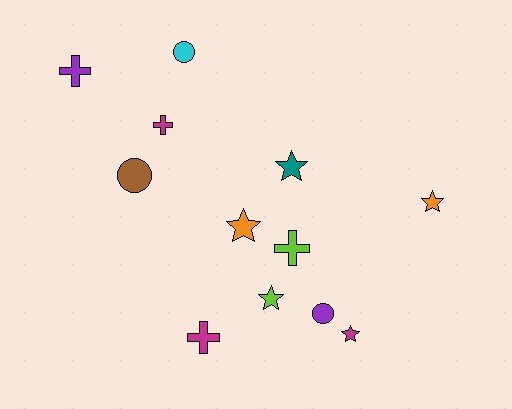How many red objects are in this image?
There are no red objects.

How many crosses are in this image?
There are 4 crosses.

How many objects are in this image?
There are 12 objects.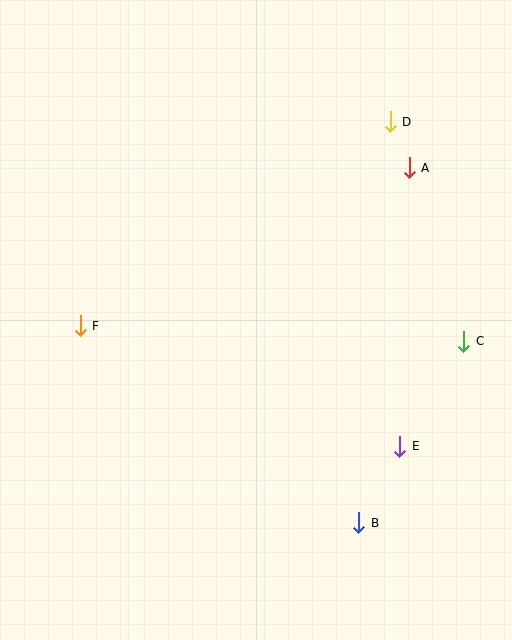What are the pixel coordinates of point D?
Point D is at (390, 122).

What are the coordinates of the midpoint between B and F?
The midpoint between B and F is at (220, 424).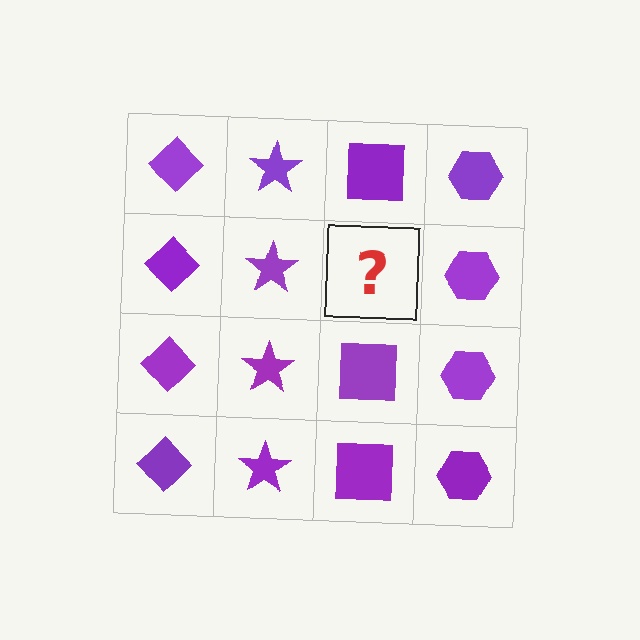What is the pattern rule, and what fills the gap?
The rule is that each column has a consistent shape. The gap should be filled with a purple square.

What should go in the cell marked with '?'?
The missing cell should contain a purple square.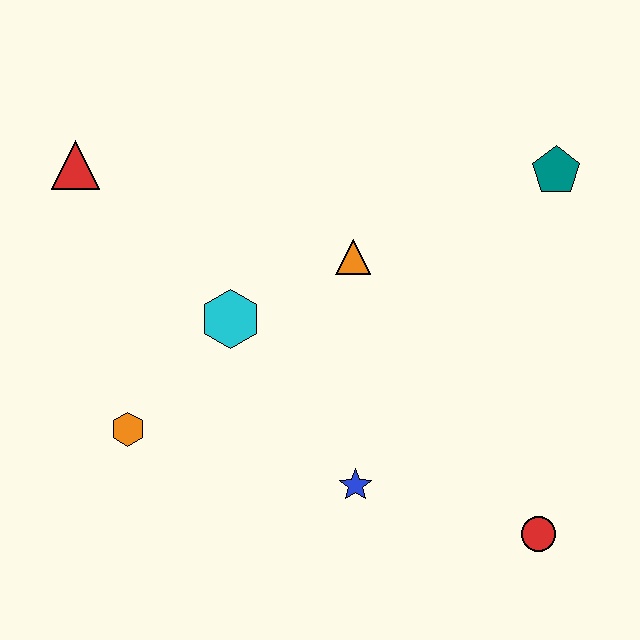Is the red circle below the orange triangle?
Yes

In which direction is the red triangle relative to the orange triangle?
The red triangle is to the left of the orange triangle.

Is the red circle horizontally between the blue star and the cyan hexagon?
No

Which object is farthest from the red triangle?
The red circle is farthest from the red triangle.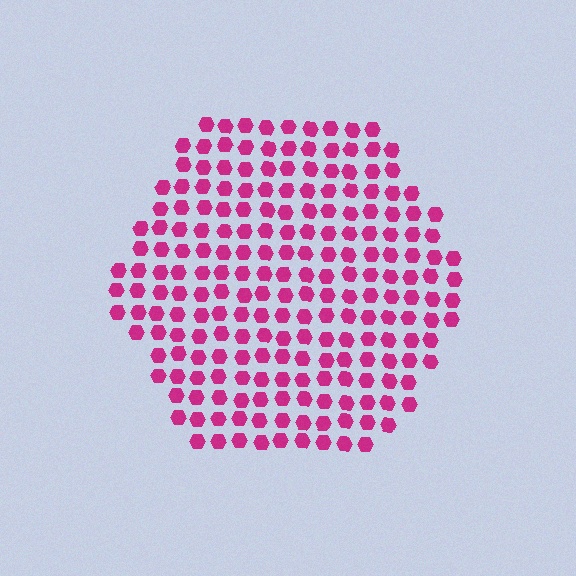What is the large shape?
The large shape is a hexagon.